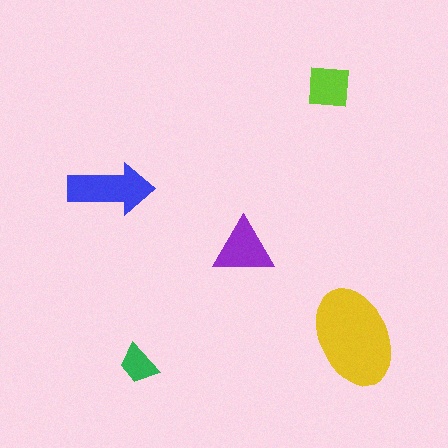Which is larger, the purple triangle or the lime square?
The purple triangle.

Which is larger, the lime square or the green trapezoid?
The lime square.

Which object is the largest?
The yellow ellipse.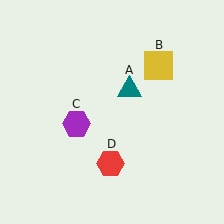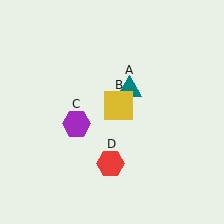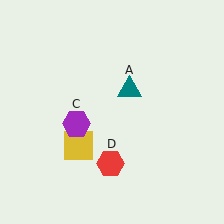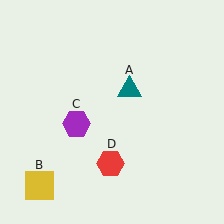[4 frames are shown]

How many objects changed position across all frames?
1 object changed position: yellow square (object B).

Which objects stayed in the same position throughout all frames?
Teal triangle (object A) and purple hexagon (object C) and red hexagon (object D) remained stationary.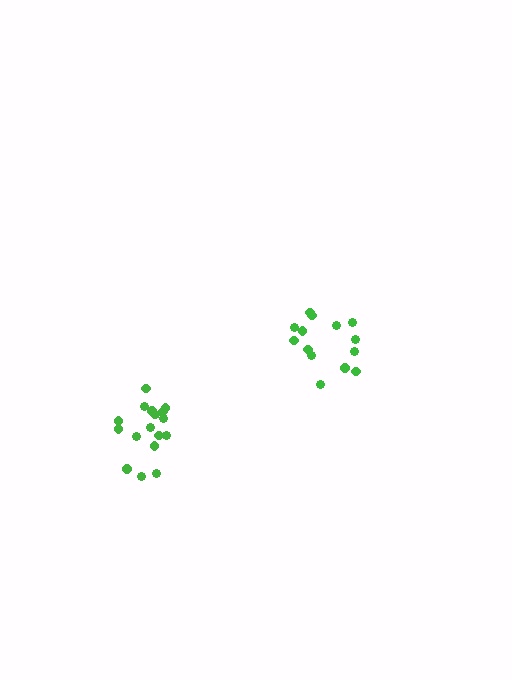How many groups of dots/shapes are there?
There are 2 groups.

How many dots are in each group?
Group 1: 14 dots, Group 2: 18 dots (32 total).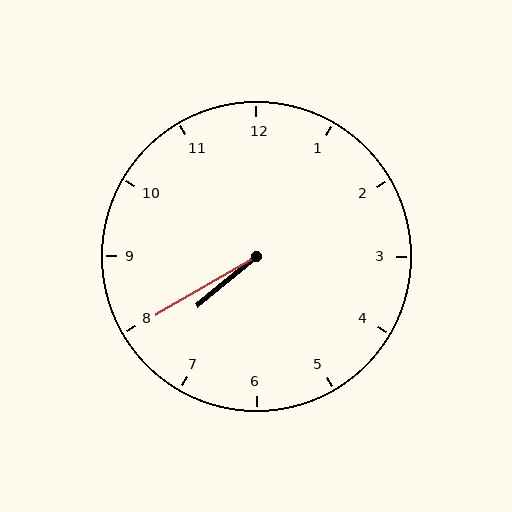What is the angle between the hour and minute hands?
Approximately 10 degrees.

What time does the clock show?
7:40.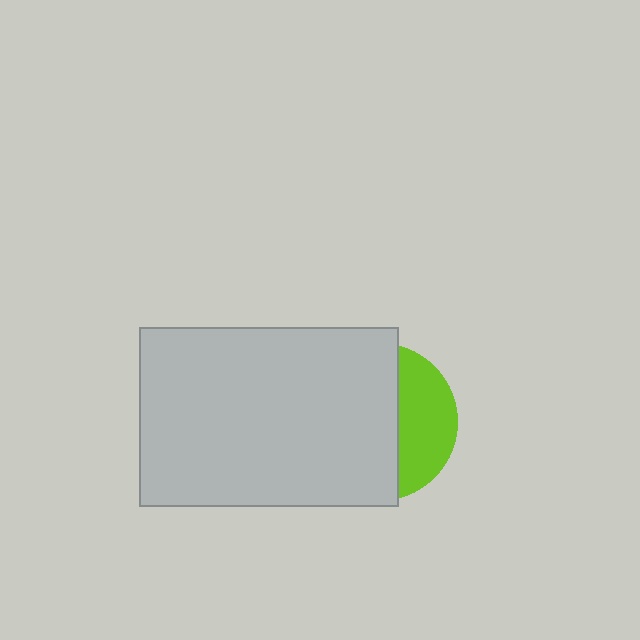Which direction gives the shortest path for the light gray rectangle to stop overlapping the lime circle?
Moving left gives the shortest separation.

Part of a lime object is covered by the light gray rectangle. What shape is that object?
It is a circle.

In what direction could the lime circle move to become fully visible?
The lime circle could move right. That would shift it out from behind the light gray rectangle entirely.